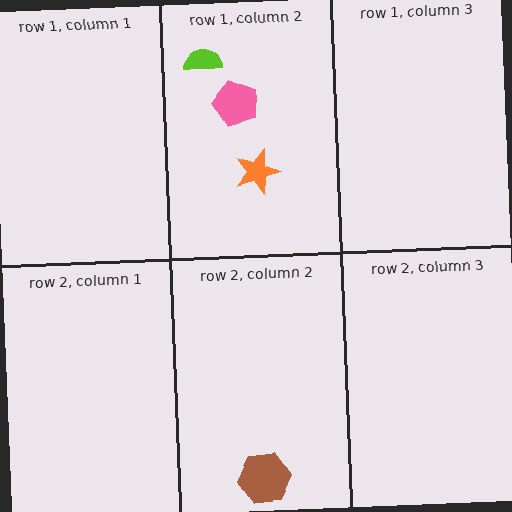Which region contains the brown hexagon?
The row 2, column 2 region.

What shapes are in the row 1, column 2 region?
The orange star, the lime semicircle, the pink pentagon.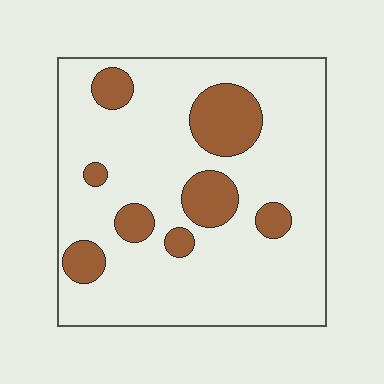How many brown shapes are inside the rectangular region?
8.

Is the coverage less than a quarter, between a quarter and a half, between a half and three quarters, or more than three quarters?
Less than a quarter.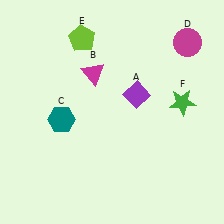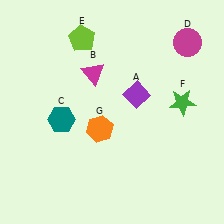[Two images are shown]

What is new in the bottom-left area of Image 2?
An orange hexagon (G) was added in the bottom-left area of Image 2.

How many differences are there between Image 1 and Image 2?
There is 1 difference between the two images.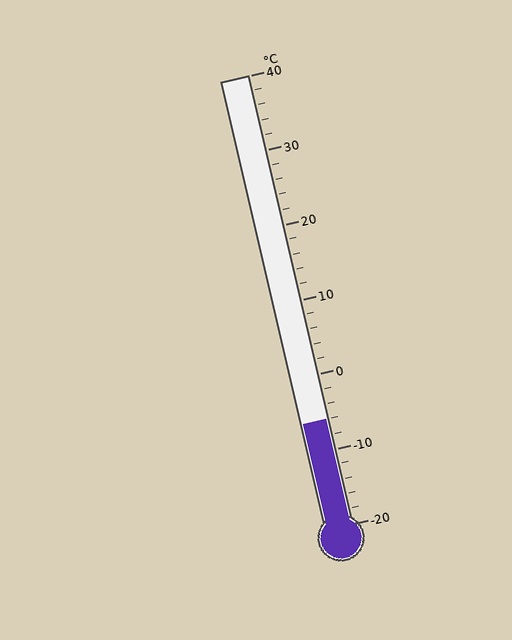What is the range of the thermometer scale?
The thermometer scale ranges from -20°C to 40°C.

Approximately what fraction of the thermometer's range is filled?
The thermometer is filled to approximately 25% of its range.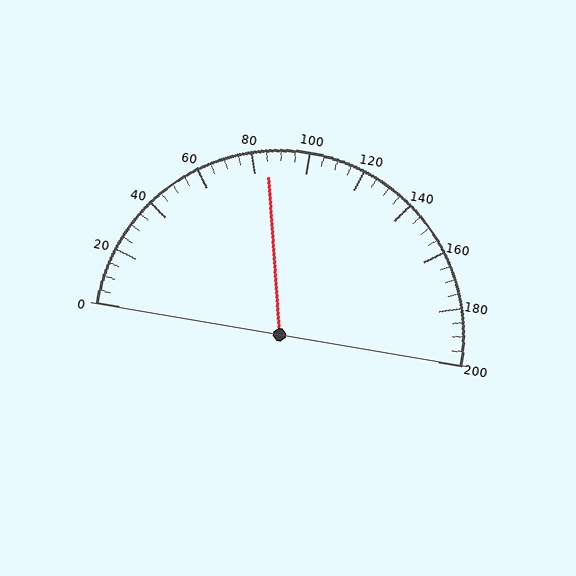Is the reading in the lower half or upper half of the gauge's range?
The reading is in the lower half of the range (0 to 200).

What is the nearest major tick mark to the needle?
The nearest major tick mark is 80.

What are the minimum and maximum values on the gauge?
The gauge ranges from 0 to 200.